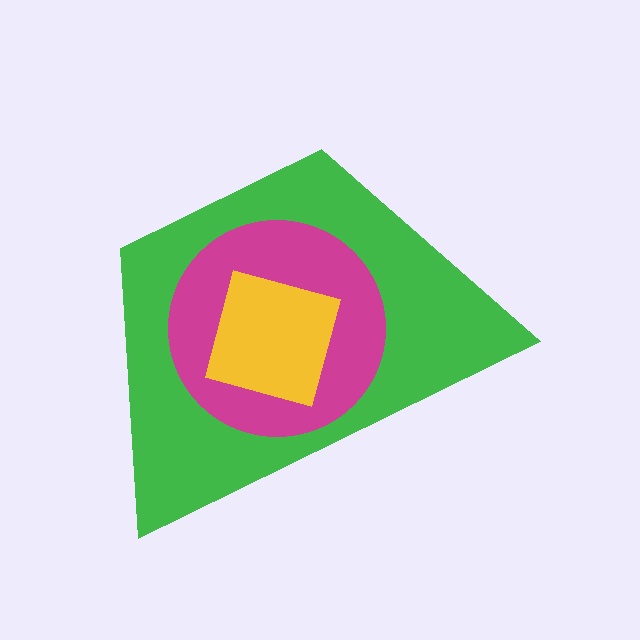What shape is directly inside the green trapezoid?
The magenta circle.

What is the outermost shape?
The green trapezoid.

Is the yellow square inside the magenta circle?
Yes.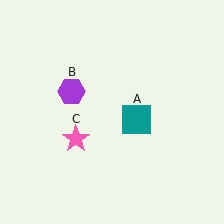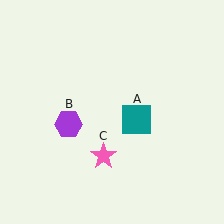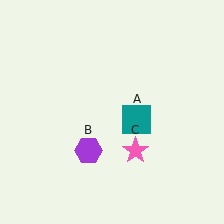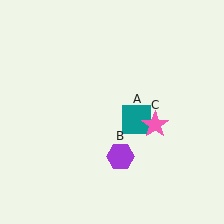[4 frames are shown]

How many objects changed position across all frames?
2 objects changed position: purple hexagon (object B), pink star (object C).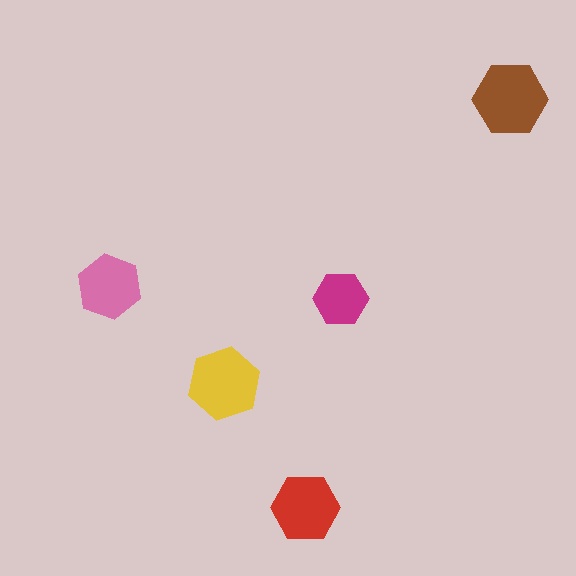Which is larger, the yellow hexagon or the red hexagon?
The yellow one.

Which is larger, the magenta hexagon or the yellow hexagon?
The yellow one.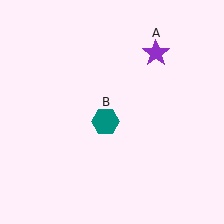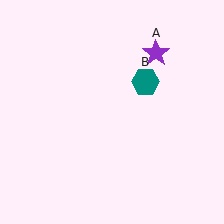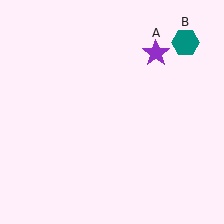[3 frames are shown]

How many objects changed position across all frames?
1 object changed position: teal hexagon (object B).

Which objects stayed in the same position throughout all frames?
Purple star (object A) remained stationary.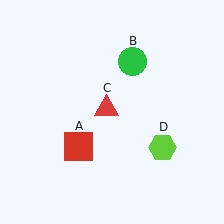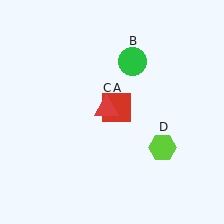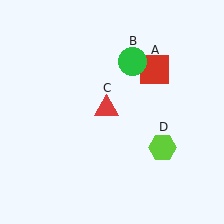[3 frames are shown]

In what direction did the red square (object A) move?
The red square (object A) moved up and to the right.